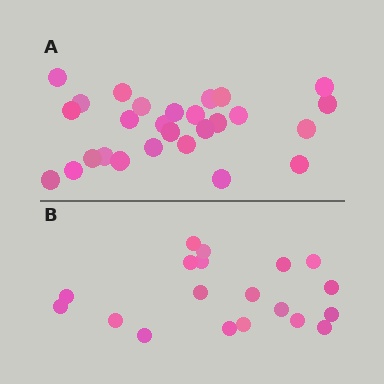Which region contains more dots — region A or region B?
Region A (the top region) has more dots.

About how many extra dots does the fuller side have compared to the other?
Region A has roughly 8 or so more dots than region B.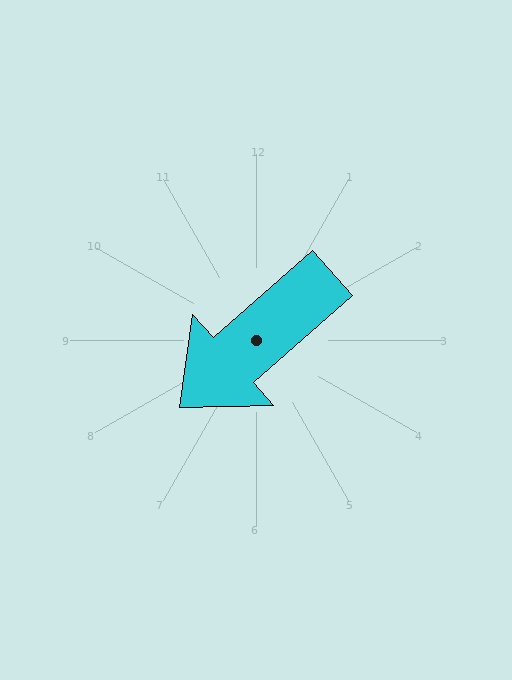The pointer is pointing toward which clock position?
Roughly 8 o'clock.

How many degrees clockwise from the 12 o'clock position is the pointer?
Approximately 229 degrees.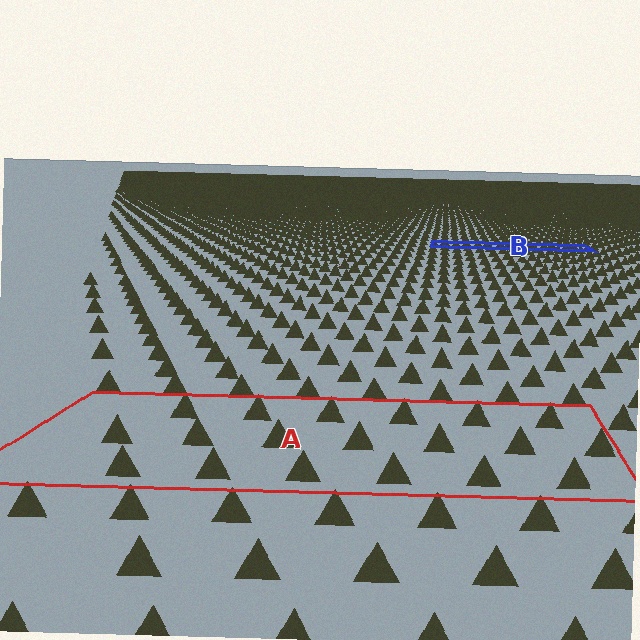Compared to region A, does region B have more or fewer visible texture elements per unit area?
Region B has more texture elements per unit area — they are packed more densely because it is farther away.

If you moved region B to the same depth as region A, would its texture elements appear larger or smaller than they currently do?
They would appear larger. At a closer depth, the same texture elements are projected at a bigger on-screen size.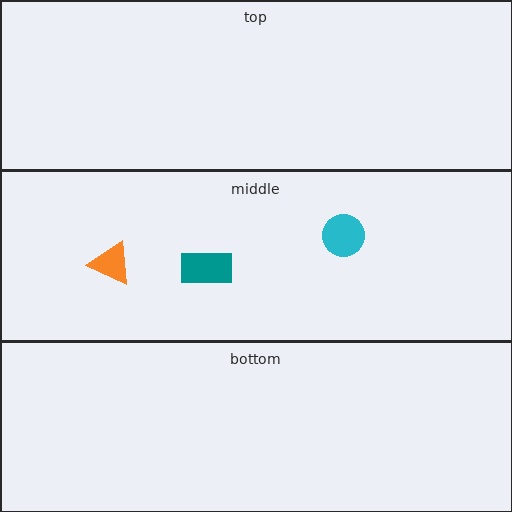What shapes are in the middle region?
The cyan circle, the teal rectangle, the orange triangle.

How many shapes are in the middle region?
3.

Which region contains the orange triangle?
The middle region.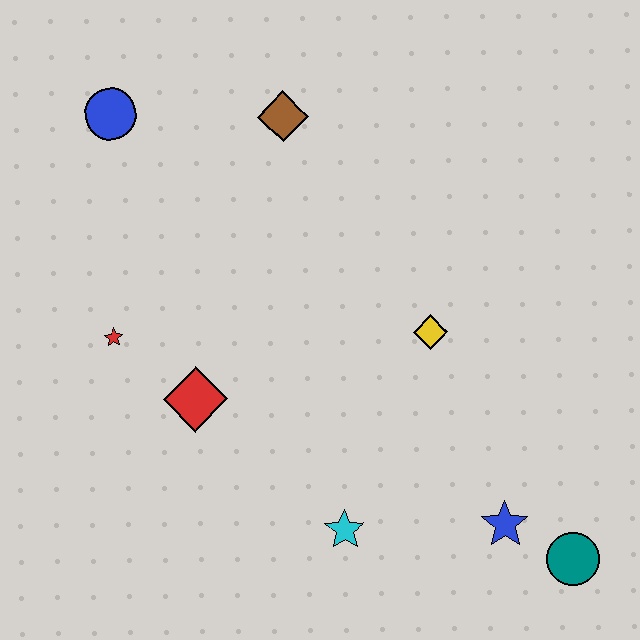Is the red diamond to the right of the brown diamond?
No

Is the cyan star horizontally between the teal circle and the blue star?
No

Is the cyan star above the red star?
No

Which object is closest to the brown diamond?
The blue circle is closest to the brown diamond.